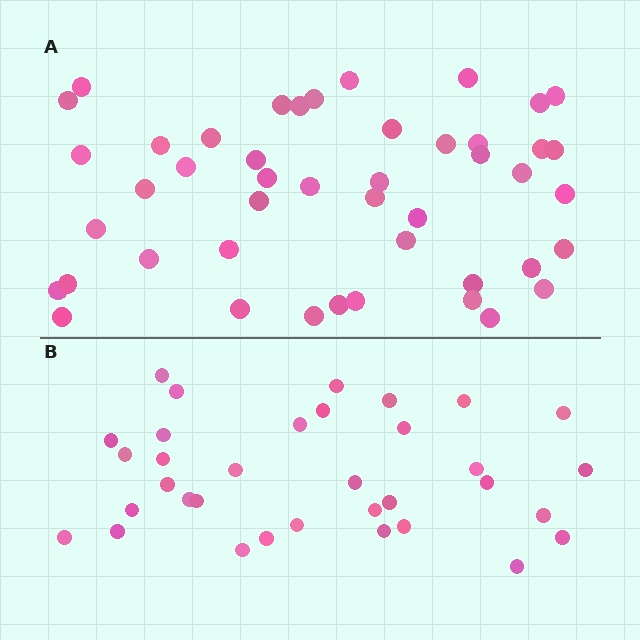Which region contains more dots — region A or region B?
Region A (the top region) has more dots.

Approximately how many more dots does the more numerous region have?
Region A has roughly 12 or so more dots than region B.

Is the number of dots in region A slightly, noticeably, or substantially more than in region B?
Region A has noticeably more, but not dramatically so. The ratio is roughly 1.4 to 1.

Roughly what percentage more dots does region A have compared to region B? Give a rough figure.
About 35% more.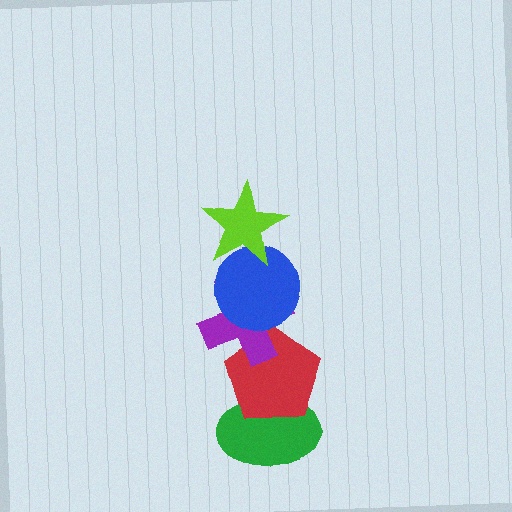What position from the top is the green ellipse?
The green ellipse is 5th from the top.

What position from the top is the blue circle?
The blue circle is 2nd from the top.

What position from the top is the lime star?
The lime star is 1st from the top.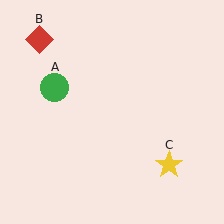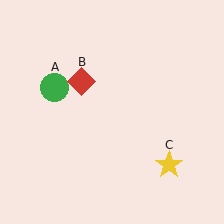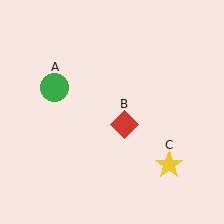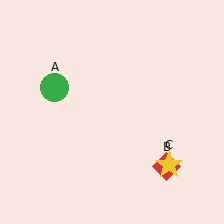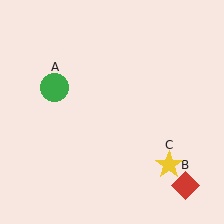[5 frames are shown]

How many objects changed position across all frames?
1 object changed position: red diamond (object B).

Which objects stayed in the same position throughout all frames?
Green circle (object A) and yellow star (object C) remained stationary.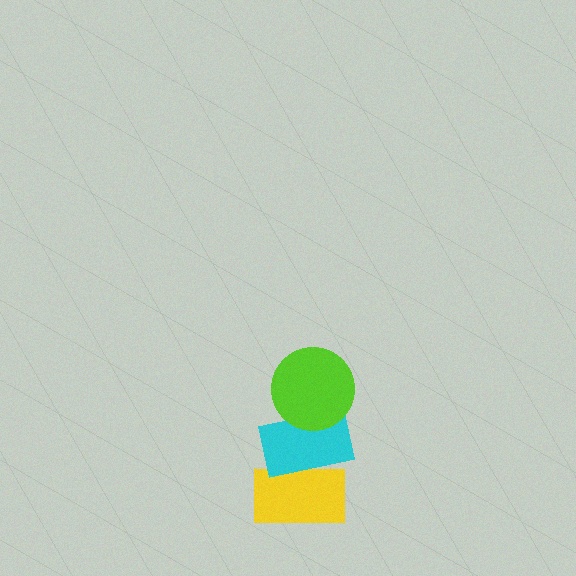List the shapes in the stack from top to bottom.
From top to bottom: the lime circle, the cyan rectangle, the yellow rectangle.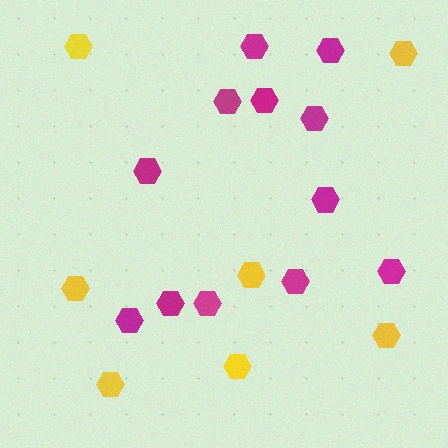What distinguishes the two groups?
There are 2 groups: one group of magenta hexagons (12) and one group of yellow hexagons (7).